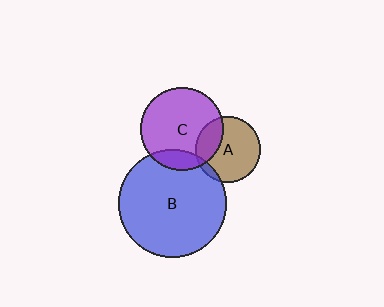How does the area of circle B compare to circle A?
Approximately 2.7 times.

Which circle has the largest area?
Circle B (blue).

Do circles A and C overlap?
Yes.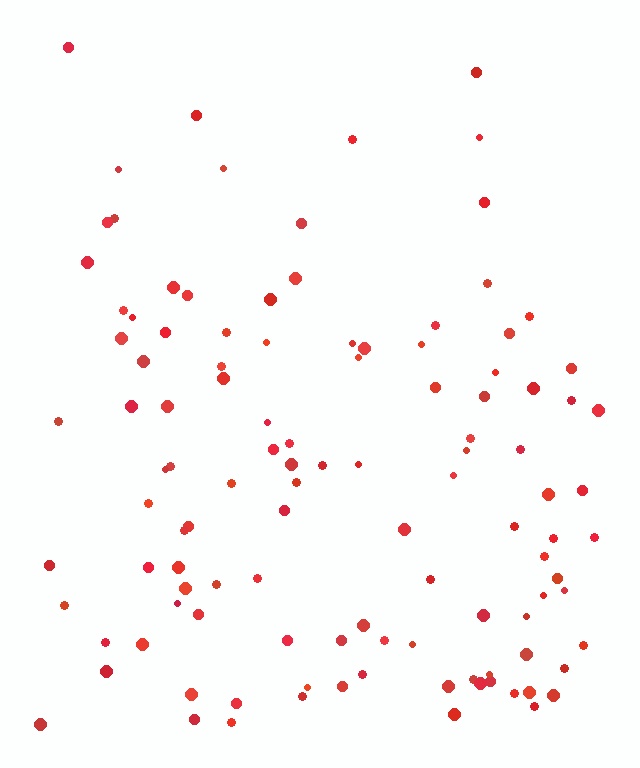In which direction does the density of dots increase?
From top to bottom, with the bottom side densest.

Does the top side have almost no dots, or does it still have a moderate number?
Still a moderate number, just noticeably fewer than the bottom.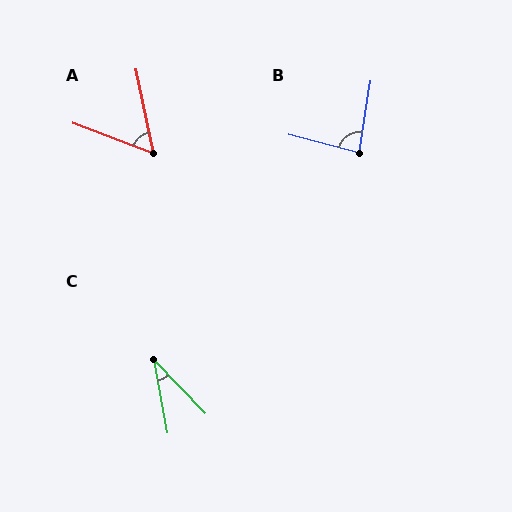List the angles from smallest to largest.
C (33°), A (58°), B (85°).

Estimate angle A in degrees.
Approximately 58 degrees.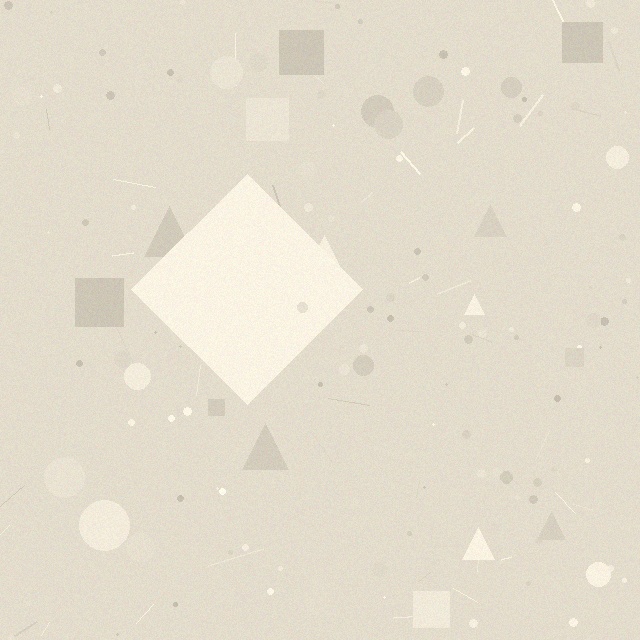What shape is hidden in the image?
A diamond is hidden in the image.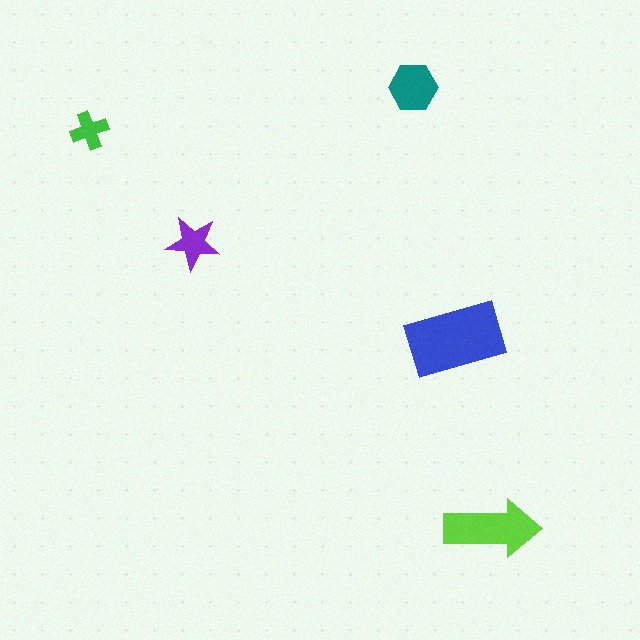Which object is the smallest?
The green cross.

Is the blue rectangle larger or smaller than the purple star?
Larger.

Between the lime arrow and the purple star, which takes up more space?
The lime arrow.